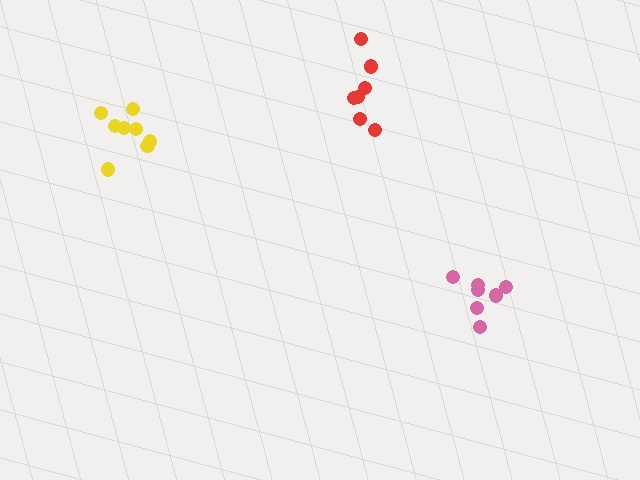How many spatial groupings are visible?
There are 3 spatial groupings.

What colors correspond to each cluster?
The clusters are colored: pink, red, yellow.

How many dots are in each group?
Group 1: 7 dots, Group 2: 7 dots, Group 3: 8 dots (22 total).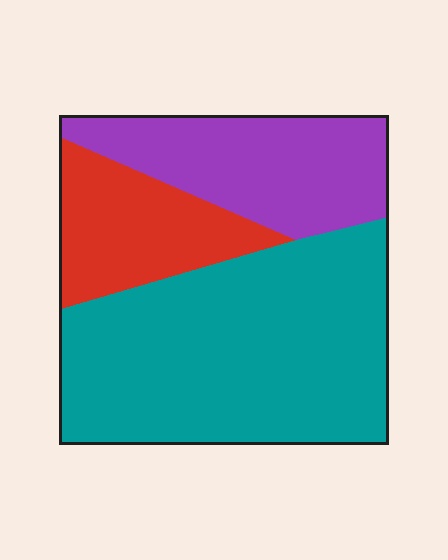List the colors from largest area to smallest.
From largest to smallest: teal, purple, red.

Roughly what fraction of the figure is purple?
Purple takes up about one quarter (1/4) of the figure.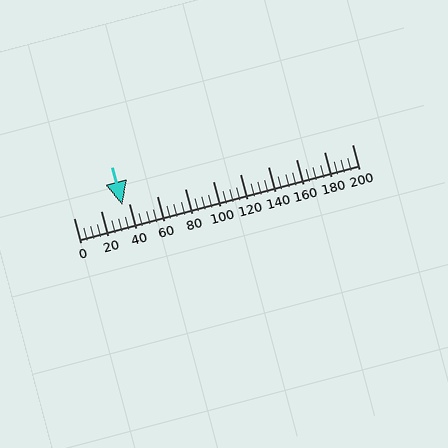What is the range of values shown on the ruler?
The ruler shows values from 0 to 200.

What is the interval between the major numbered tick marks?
The major tick marks are spaced 20 units apart.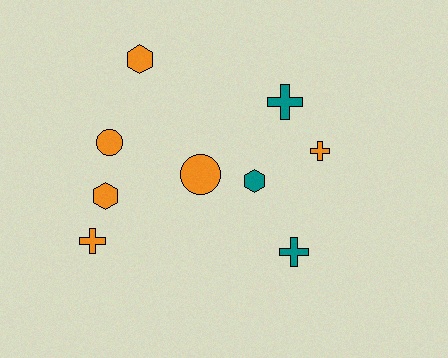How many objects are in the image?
There are 9 objects.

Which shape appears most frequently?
Cross, with 4 objects.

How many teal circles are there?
There are no teal circles.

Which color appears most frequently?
Orange, with 6 objects.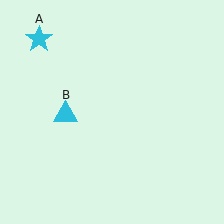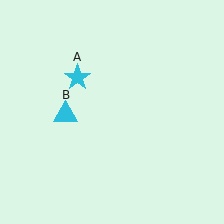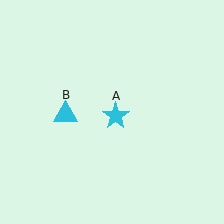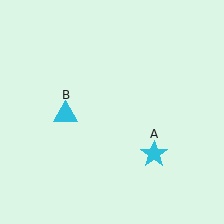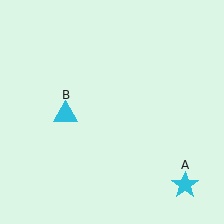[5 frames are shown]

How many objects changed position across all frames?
1 object changed position: cyan star (object A).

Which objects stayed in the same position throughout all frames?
Cyan triangle (object B) remained stationary.